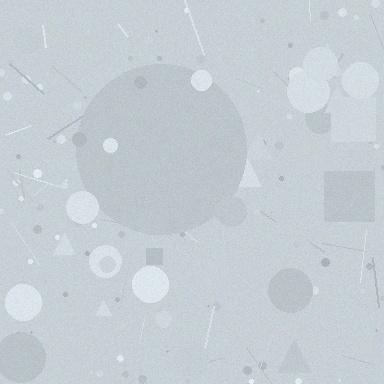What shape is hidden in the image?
A circle is hidden in the image.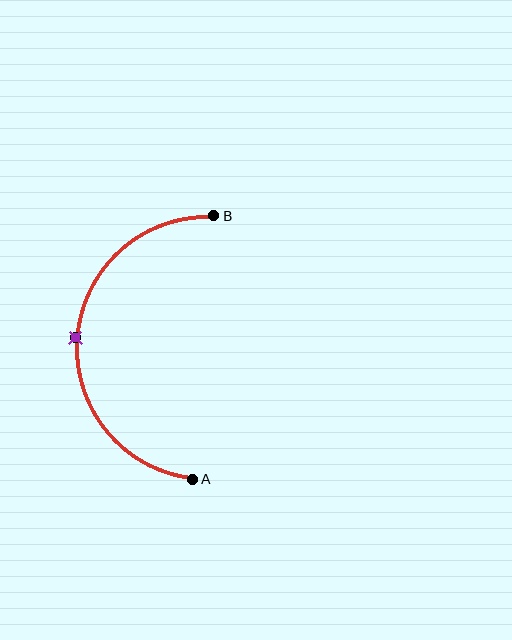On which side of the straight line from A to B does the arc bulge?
The arc bulges to the left of the straight line connecting A and B.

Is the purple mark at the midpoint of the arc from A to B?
Yes. The purple mark lies on the arc at equal arc-length from both A and B — it is the arc midpoint.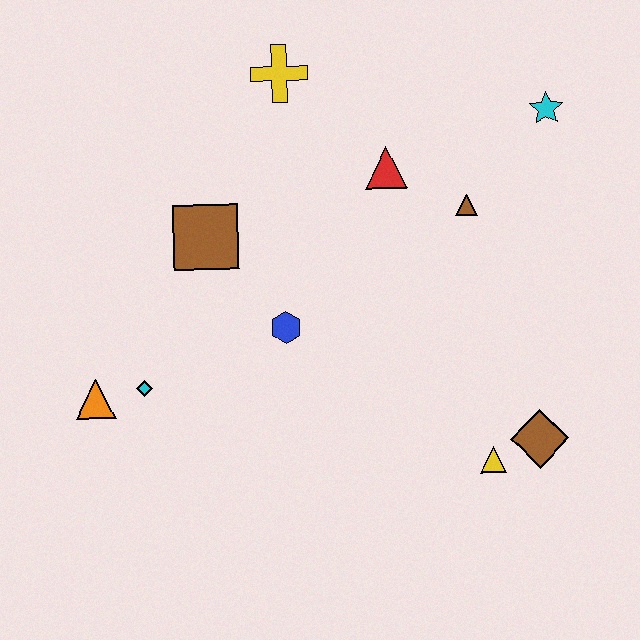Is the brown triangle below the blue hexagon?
No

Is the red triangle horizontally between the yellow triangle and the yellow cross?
Yes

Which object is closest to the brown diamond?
The yellow triangle is closest to the brown diamond.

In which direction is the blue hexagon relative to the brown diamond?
The blue hexagon is to the left of the brown diamond.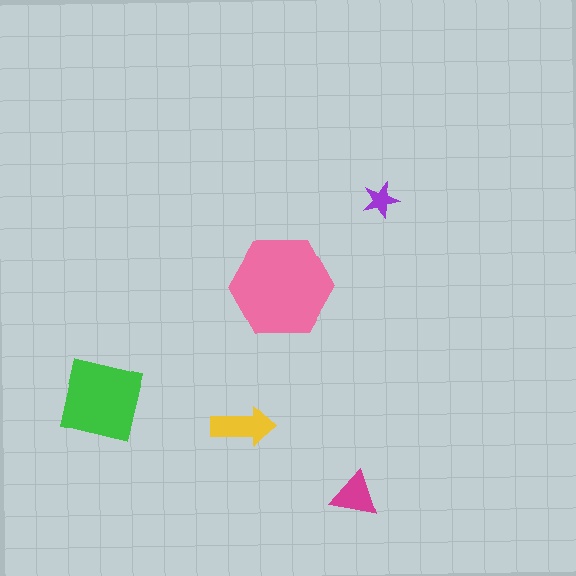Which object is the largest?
The pink hexagon.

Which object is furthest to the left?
The green square is leftmost.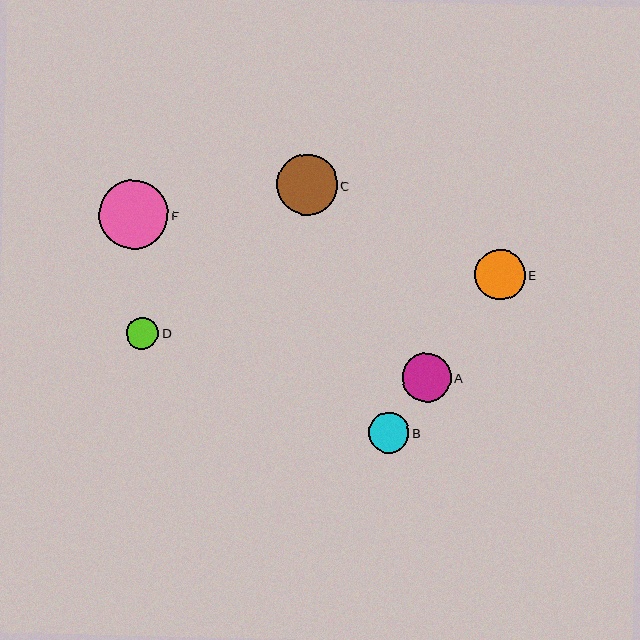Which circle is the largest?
Circle F is the largest with a size of approximately 70 pixels.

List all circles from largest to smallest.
From largest to smallest: F, C, E, A, B, D.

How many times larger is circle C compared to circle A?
Circle C is approximately 1.2 times the size of circle A.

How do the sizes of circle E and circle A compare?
Circle E and circle A are approximately the same size.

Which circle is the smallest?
Circle D is the smallest with a size of approximately 32 pixels.